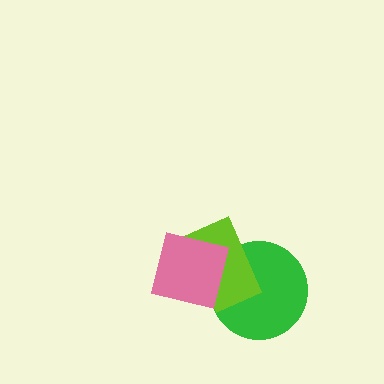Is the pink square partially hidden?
No, no other shape covers it.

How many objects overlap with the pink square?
2 objects overlap with the pink square.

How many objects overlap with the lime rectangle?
2 objects overlap with the lime rectangle.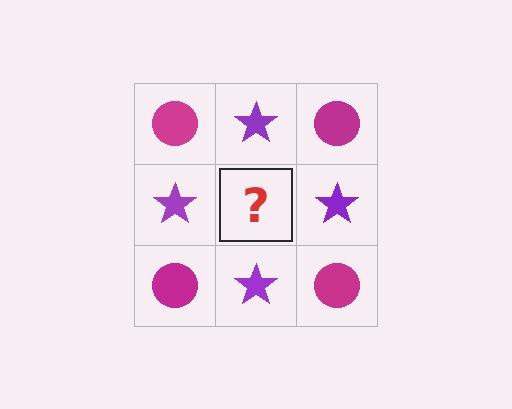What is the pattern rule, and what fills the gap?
The rule is that it alternates magenta circle and purple star in a checkerboard pattern. The gap should be filled with a magenta circle.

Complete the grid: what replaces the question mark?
The question mark should be replaced with a magenta circle.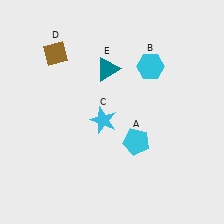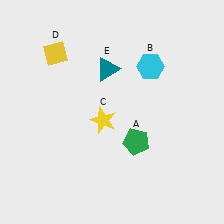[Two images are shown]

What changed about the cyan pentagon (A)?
In Image 1, A is cyan. In Image 2, it changed to green.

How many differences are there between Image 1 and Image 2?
There are 3 differences between the two images.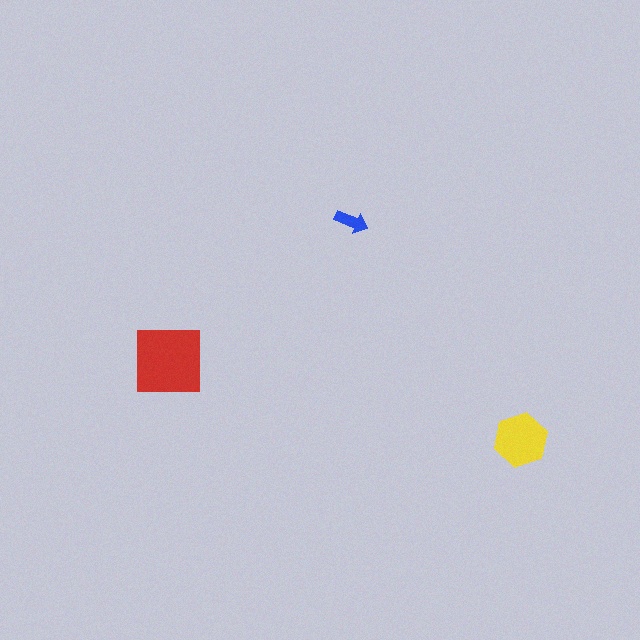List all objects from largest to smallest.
The red square, the yellow hexagon, the blue arrow.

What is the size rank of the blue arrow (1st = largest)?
3rd.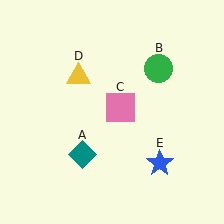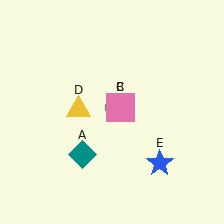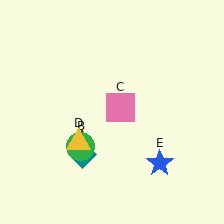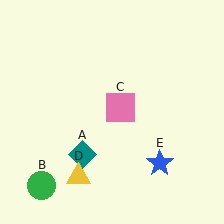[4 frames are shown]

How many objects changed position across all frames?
2 objects changed position: green circle (object B), yellow triangle (object D).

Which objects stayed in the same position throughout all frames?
Teal diamond (object A) and pink square (object C) and blue star (object E) remained stationary.